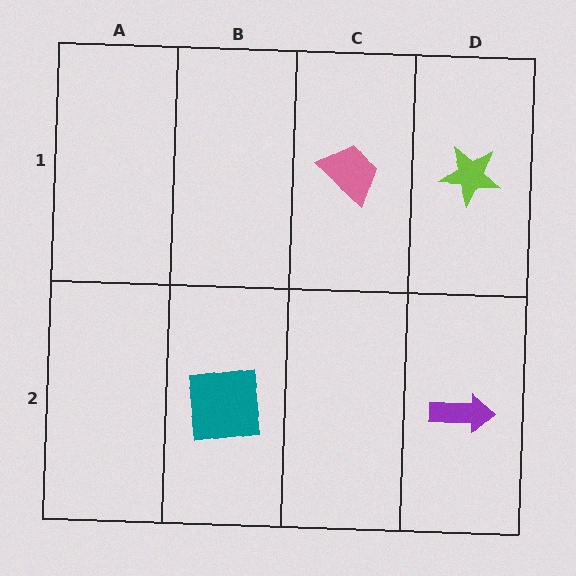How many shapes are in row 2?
2 shapes.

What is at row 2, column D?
A purple arrow.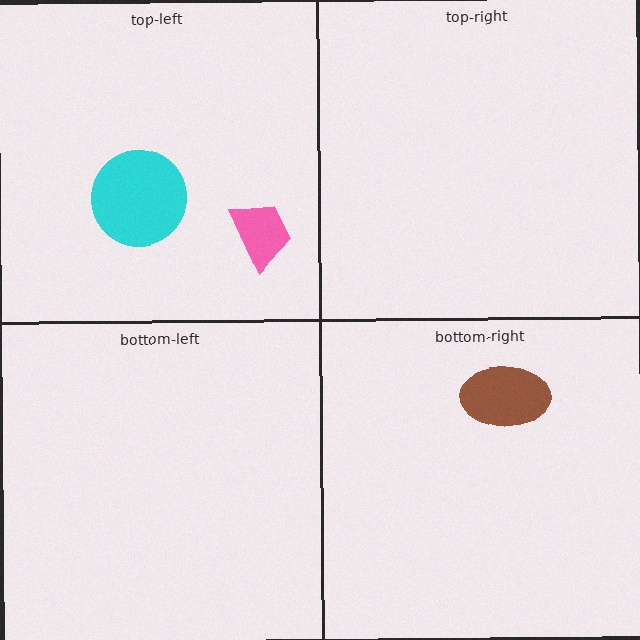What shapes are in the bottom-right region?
The brown ellipse.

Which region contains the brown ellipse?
The bottom-right region.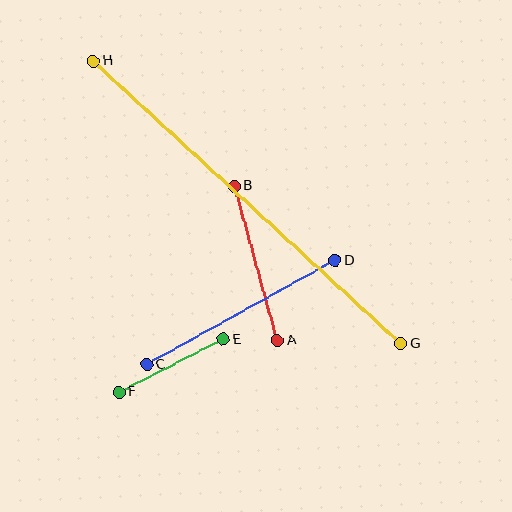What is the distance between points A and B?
The distance is approximately 160 pixels.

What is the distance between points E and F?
The distance is approximately 117 pixels.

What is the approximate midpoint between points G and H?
The midpoint is at approximately (247, 202) pixels.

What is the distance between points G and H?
The distance is approximately 418 pixels.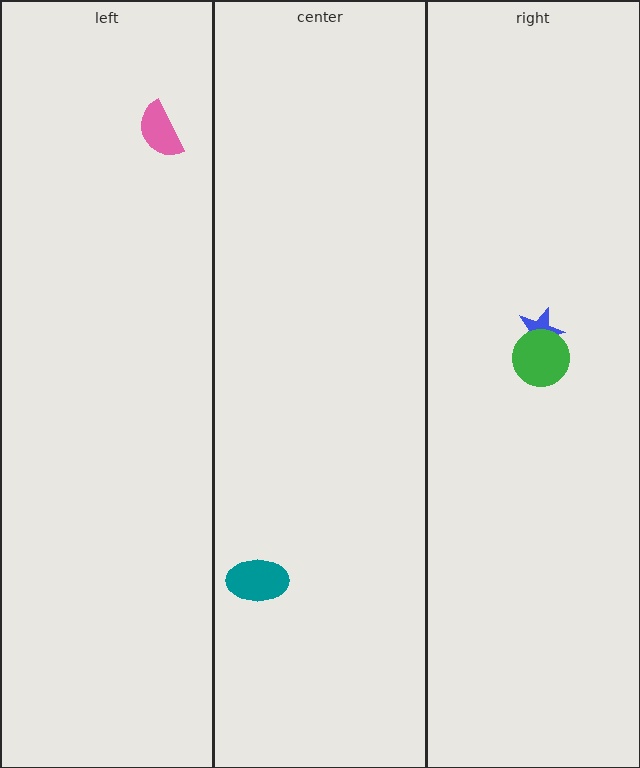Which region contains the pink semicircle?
The left region.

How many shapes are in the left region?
1.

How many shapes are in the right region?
2.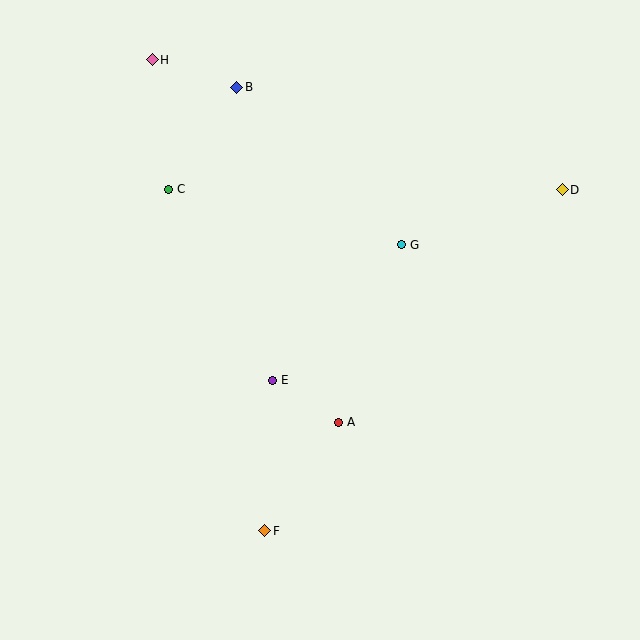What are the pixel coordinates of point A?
Point A is at (339, 422).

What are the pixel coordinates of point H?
Point H is at (152, 60).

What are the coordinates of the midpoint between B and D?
The midpoint between B and D is at (400, 139).